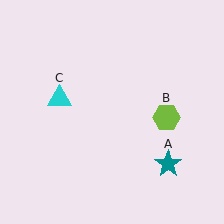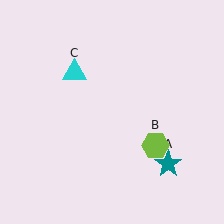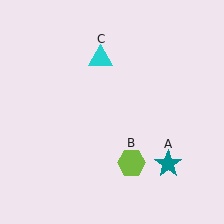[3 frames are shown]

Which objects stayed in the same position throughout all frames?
Teal star (object A) remained stationary.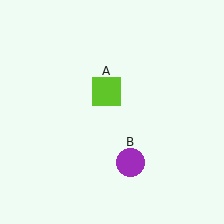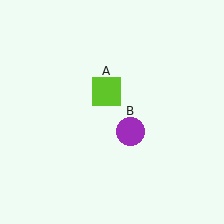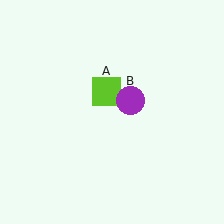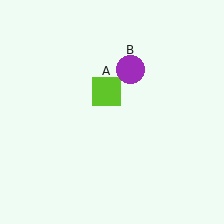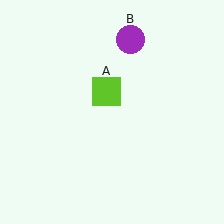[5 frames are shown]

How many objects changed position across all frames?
1 object changed position: purple circle (object B).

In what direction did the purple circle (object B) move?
The purple circle (object B) moved up.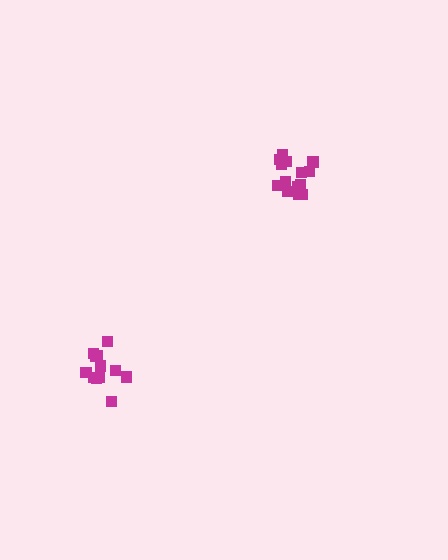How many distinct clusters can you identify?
There are 2 distinct clusters.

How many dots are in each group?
Group 1: 13 dots, Group 2: 14 dots (27 total).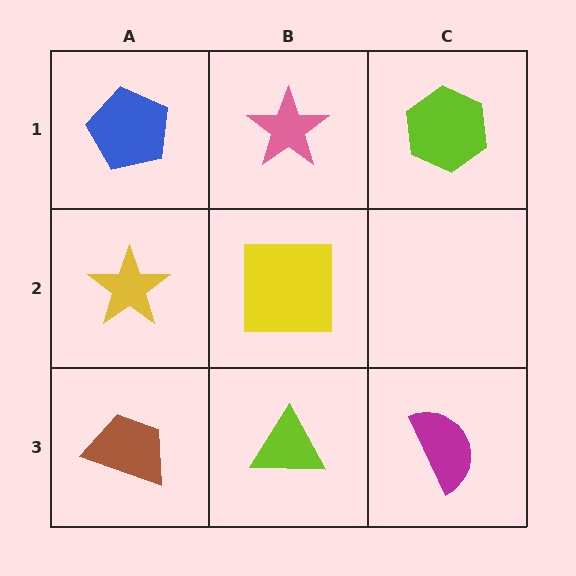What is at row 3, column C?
A magenta semicircle.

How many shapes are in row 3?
3 shapes.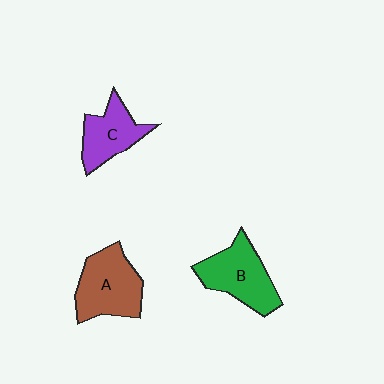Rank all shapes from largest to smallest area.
From largest to smallest: A (brown), B (green), C (purple).